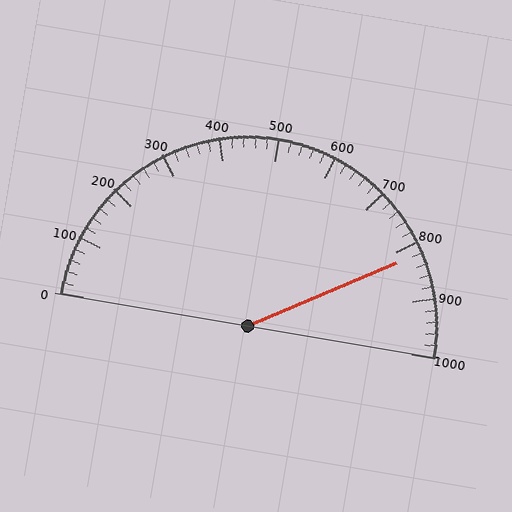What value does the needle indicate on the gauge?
The needle indicates approximately 820.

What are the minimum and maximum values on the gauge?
The gauge ranges from 0 to 1000.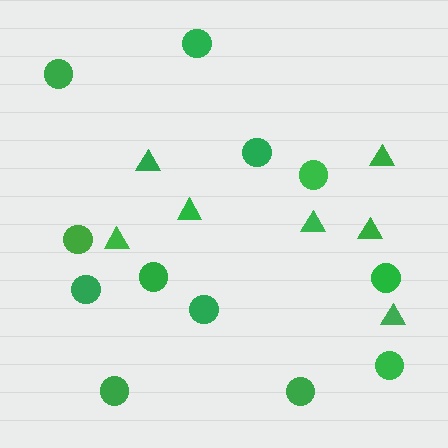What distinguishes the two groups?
There are 2 groups: one group of circles (12) and one group of triangles (7).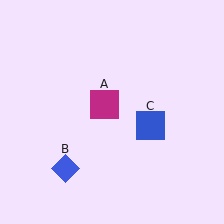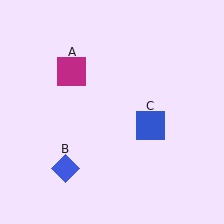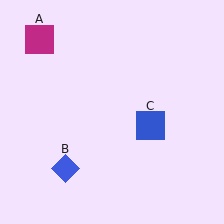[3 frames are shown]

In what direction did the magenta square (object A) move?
The magenta square (object A) moved up and to the left.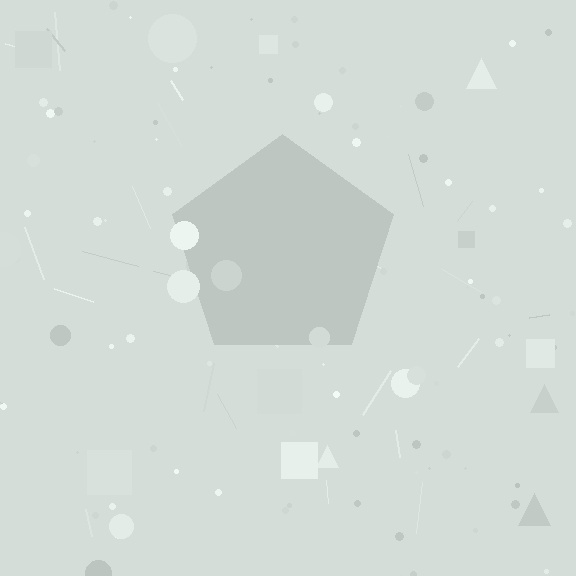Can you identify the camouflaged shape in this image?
The camouflaged shape is a pentagon.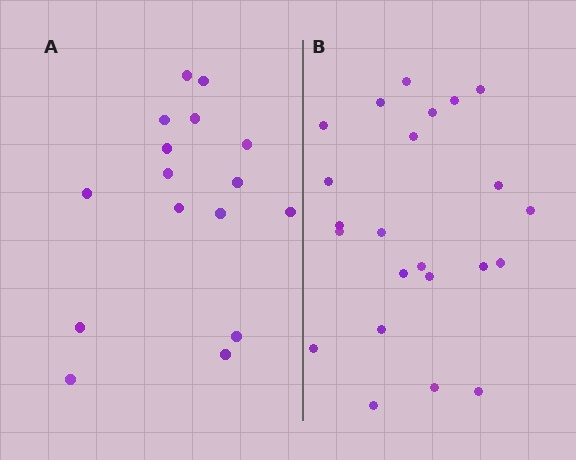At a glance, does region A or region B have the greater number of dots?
Region B (the right region) has more dots.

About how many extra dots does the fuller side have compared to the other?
Region B has roughly 8 or so more dots than region A.